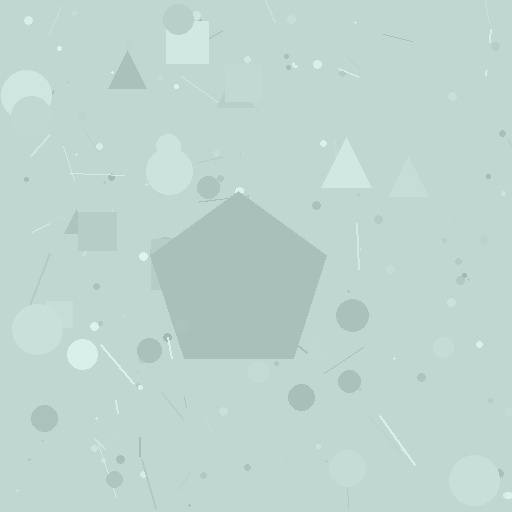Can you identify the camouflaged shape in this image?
The camouflaged shape is a pentagon.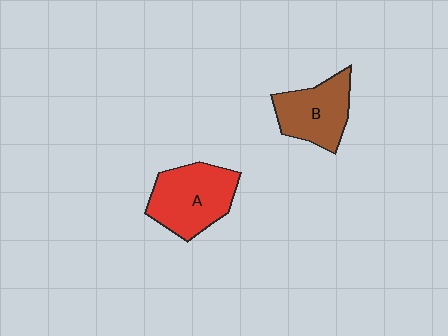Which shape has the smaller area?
Shape B (brown).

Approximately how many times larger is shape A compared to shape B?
Approximately 1.2 times.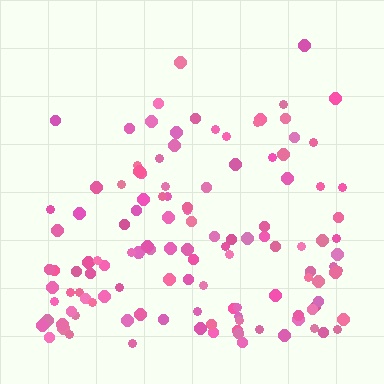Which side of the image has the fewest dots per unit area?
The top.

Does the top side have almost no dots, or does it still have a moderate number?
Still a moderate number, just noticeably fewer than the bottom.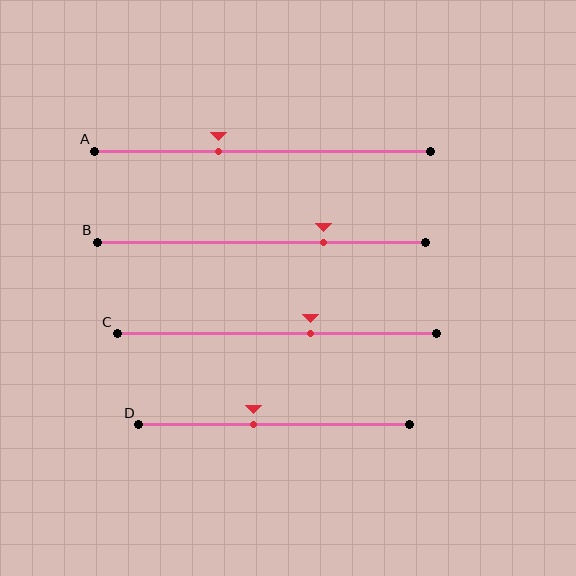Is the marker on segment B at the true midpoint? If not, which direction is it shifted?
No, the marker on segment B is shifted to the right by about 19% of the segment length.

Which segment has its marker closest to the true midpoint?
Segment D has its marker closest to the true midpoint.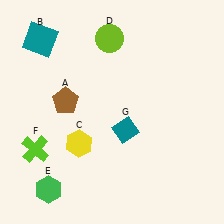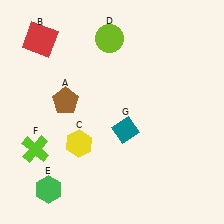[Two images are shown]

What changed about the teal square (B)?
In Image 1, B is teal. In Image 2, it changed to red.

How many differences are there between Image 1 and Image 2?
There is 1 difference between the two images.